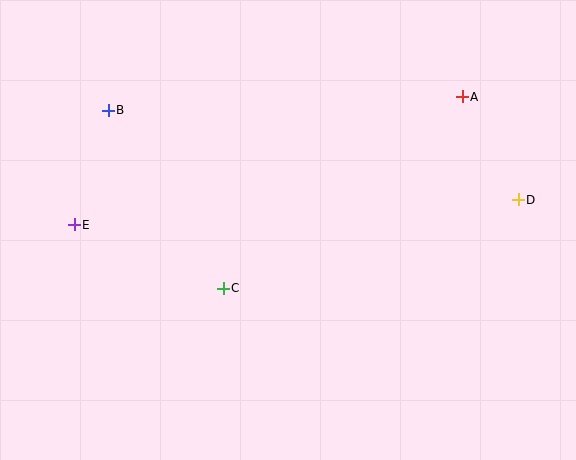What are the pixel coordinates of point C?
Point C is at (223, 288).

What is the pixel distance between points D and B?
The distance between D and B is 420 pixels.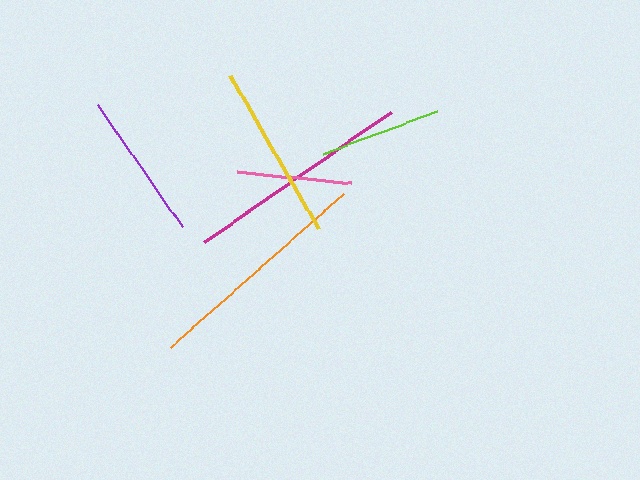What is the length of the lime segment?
The lime segment is approximately 122 pixels long.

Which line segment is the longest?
The orange line is the longest at approximately 231 pixels.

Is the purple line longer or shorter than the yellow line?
The yellow line is longer than the purple line.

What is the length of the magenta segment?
The magenta segment is approximately 228 pixels long.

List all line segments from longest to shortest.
From longest to shortest: orange, magenta, yellow, purple, lime, pink.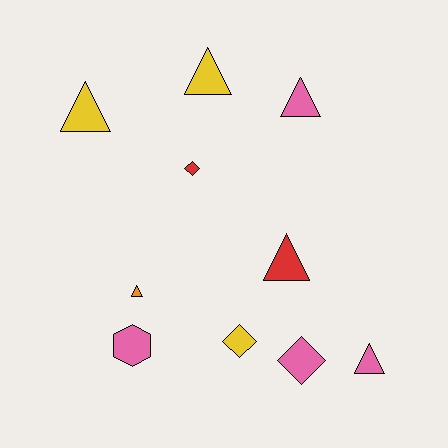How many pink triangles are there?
There are 2 pink triangles.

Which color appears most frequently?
Pink, with 4 objects.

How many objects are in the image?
There are 10 objects.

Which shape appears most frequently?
Triangle, with 6 objects.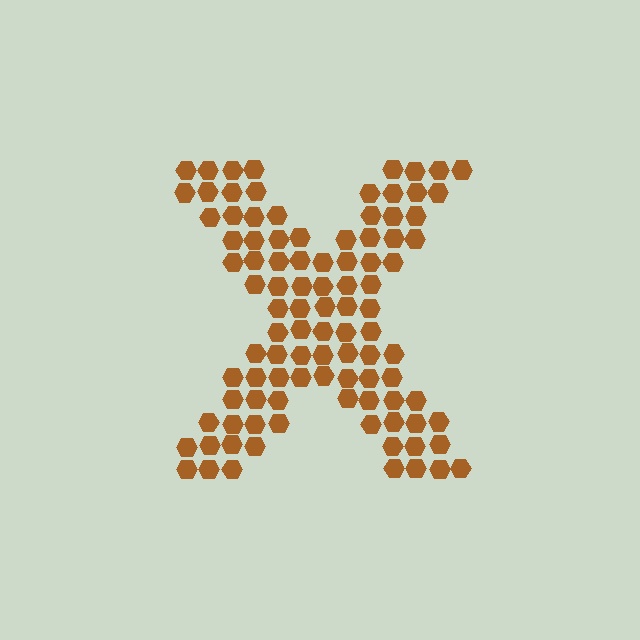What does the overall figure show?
The overall figure shows the letter X.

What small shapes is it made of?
It is made of small hexagons.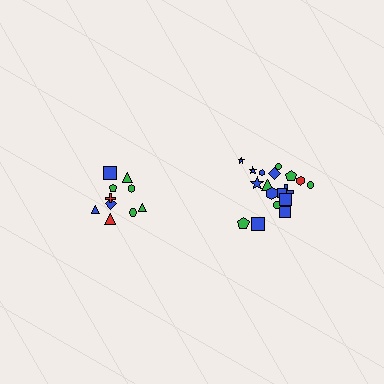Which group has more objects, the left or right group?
The right group.